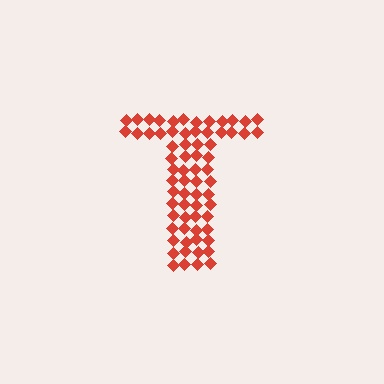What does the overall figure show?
The overall figure shows the letter T.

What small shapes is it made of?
It is made of small diamonds.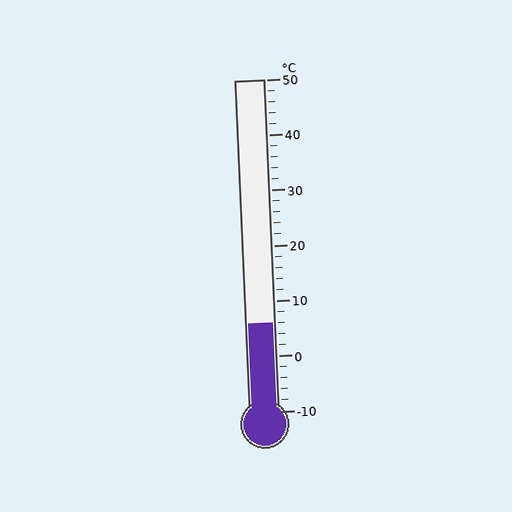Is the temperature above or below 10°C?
The temperature is below 10°C.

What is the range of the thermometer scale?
The thermometer scale ranges from -10°C to 50°C.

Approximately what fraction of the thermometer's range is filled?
The thermometer is filled to approximately 25% of its range.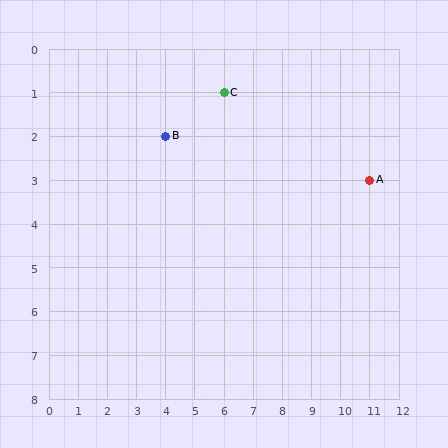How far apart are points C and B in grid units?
Points C and B are 2 columns and 1 row apart (about 2.2 grid units diagonally).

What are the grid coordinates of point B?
Point B is at grid coordinates (4, 2).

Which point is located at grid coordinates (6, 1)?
Point C is at (6, 1).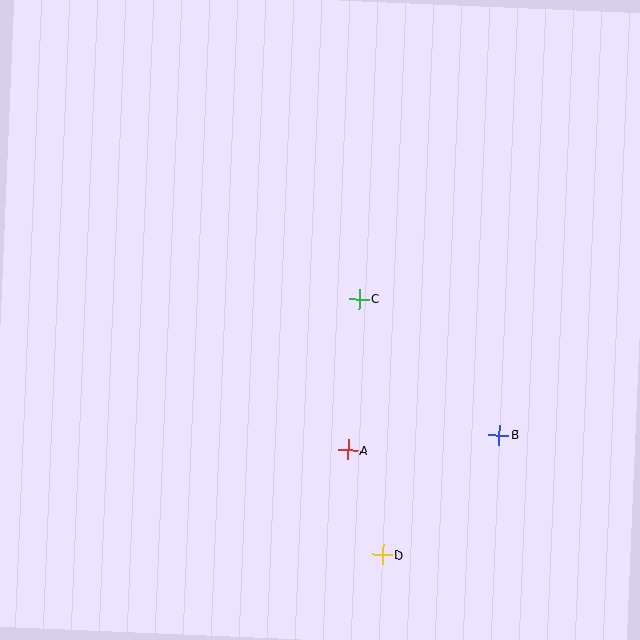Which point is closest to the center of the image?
Point C at (359, 299) is closest to the center.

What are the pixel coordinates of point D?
Point D is at (383, 555).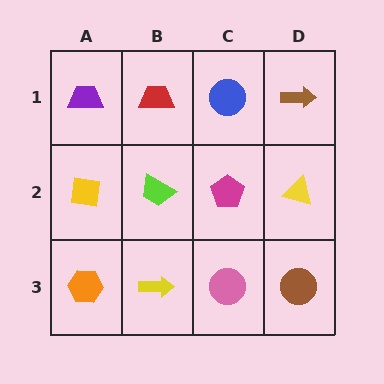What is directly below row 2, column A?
An orange hexagon.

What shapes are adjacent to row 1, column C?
A magenta pentagon (row 2, column C), a red trapezoid (row 1, column B), a brown arrow (row 1, column D).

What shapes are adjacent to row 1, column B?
A lime trapezoid (row 2, column B), a purple trapezoid (row 1, column A), a blue circle (row 1, column C).